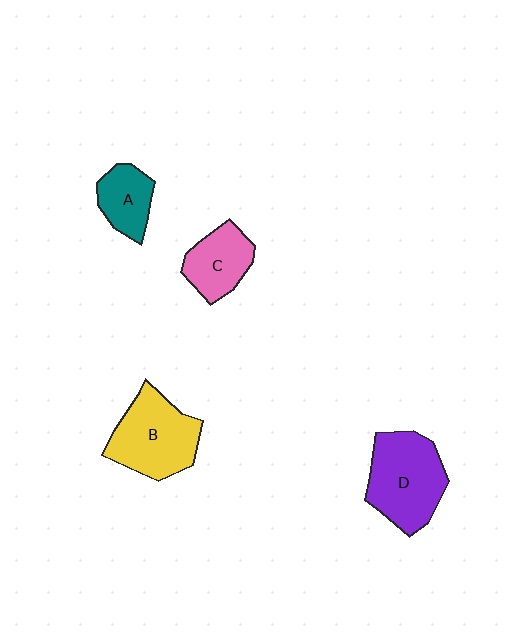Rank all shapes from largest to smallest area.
From largest to smallest: D (purple), B (yellow), C (pink), A (teal).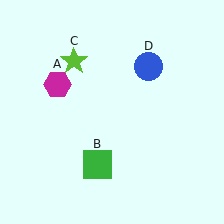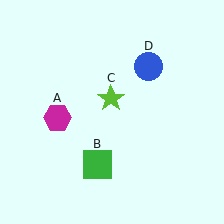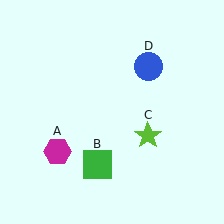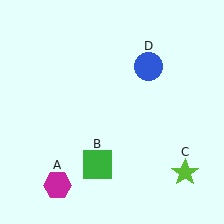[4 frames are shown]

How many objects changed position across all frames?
2 objects changed position: magenta hexagon (object A), lime star (object C).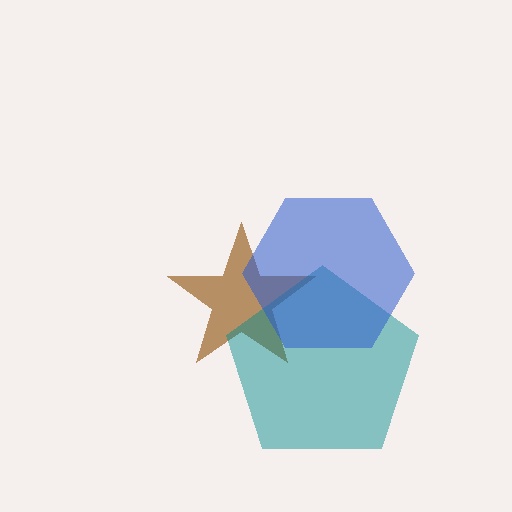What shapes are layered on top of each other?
The layered shapes are: a brown star, a teal pentagon, a blue hexagon.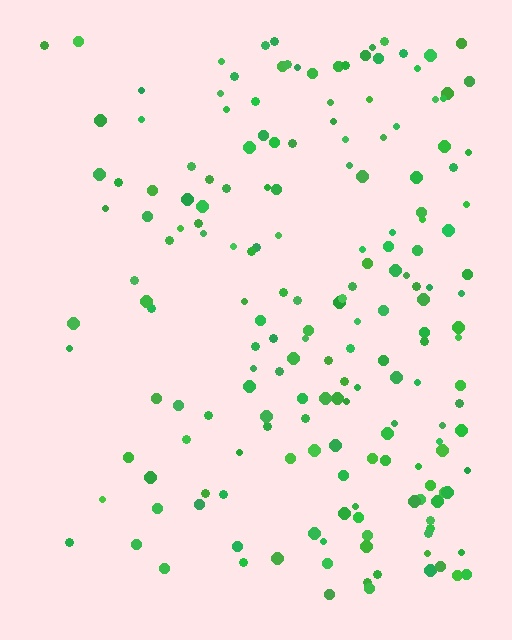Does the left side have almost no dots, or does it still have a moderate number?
Still a moderate number, just noticeably fewer than the right.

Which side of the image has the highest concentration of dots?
The right.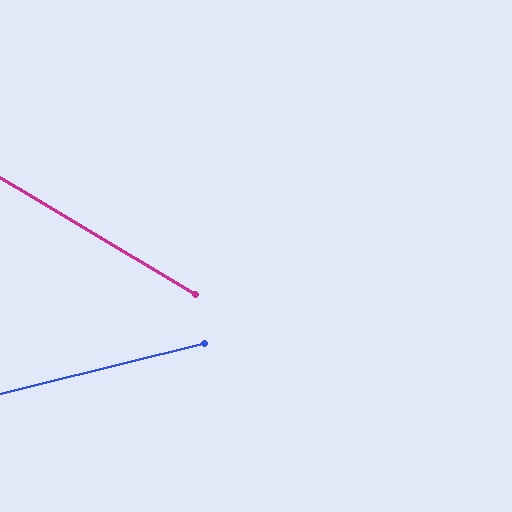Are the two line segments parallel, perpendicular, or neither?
Neither parallel nor perpendicular — they differ by about 45°.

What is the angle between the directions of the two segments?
Approximately 45 degrees.